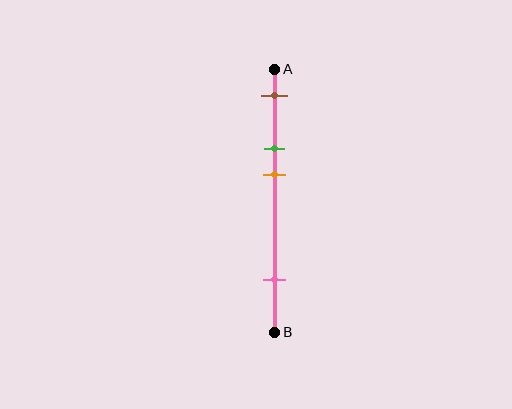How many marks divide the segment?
There are 4 marks dividing the segment.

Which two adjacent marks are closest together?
The green and orange marks are the closest adjacent pair.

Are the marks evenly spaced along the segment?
No, the marks are not evenly spaced.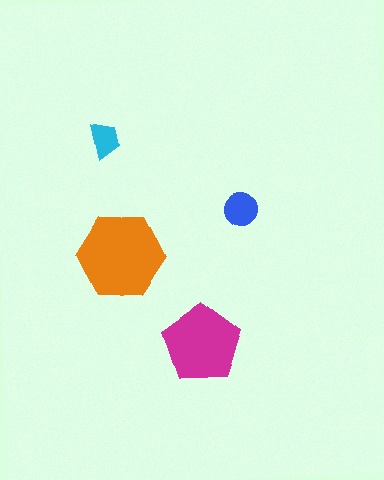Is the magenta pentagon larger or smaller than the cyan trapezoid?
Larger.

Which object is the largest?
The orange hexagon.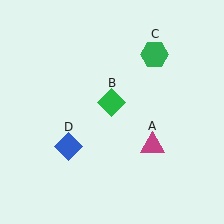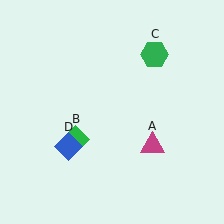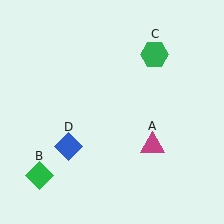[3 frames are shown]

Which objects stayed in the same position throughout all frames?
Magenta triangle (object A) and green hexagon (object C) and blue diamond (object D) remained stationary.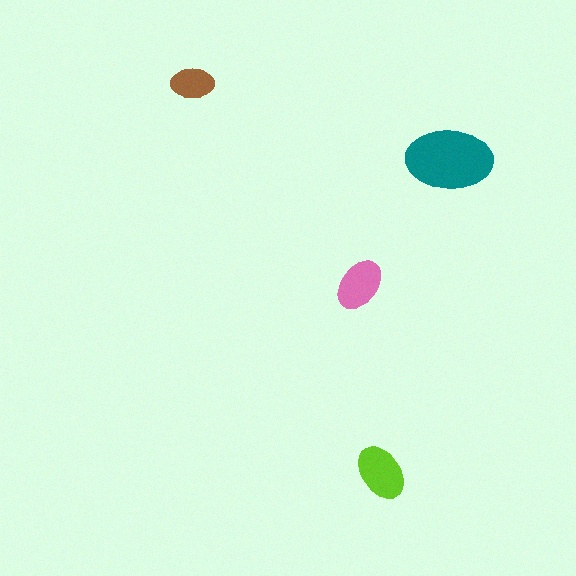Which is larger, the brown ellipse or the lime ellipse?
The lime one.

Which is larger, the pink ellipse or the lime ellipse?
The lime one.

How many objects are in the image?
There are 4 objects in the image.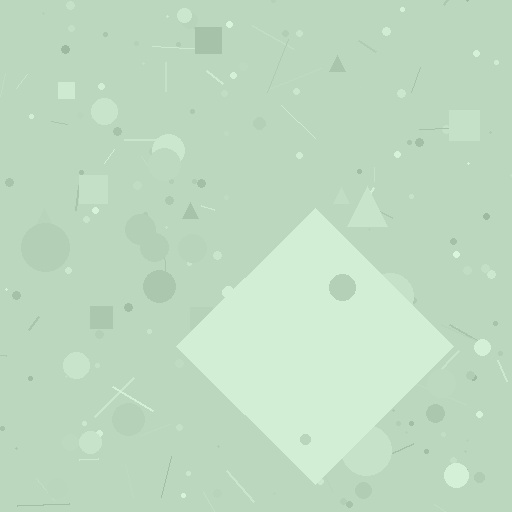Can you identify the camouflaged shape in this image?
The camouflaged shape is a diamond.